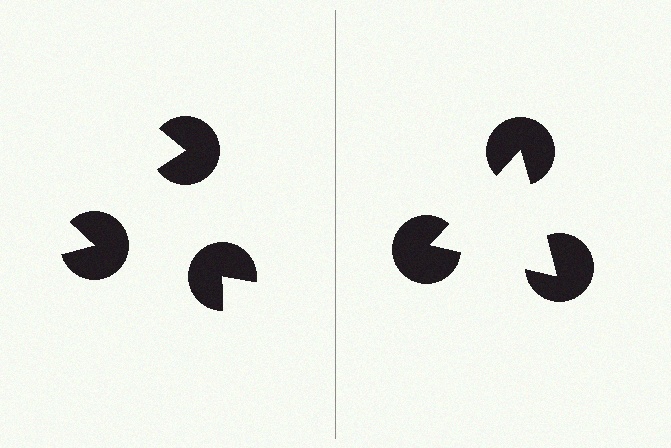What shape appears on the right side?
An illusory triangle.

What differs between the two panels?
The pac-man discs are positioned identically on both sides; only the wedge orientations differ. On the right they align to a triangle; on the left they are misaligned.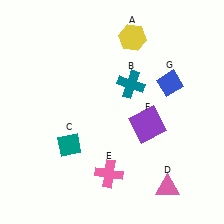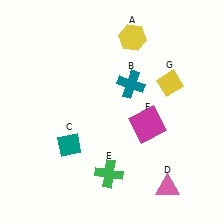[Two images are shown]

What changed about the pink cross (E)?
In Image 1, E is pink. In Image 2, it changed to green.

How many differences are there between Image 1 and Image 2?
There are 3 differences between the two images.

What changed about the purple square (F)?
In Image 1, F is purple. In Image 2, it changed to magenta.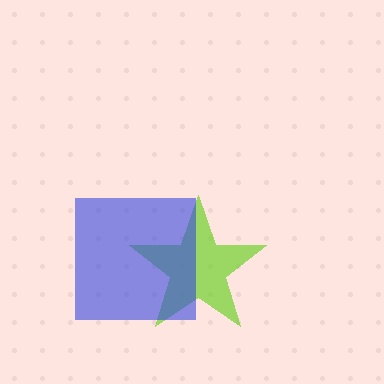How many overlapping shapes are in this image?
There are 2 overlapping shapes in the image.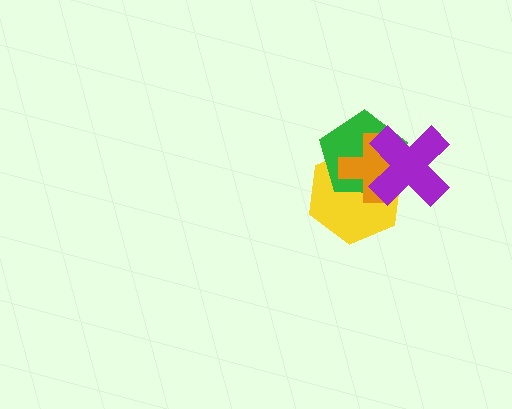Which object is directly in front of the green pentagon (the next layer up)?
The orange cross is directly in front of the green pentagon.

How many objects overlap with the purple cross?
3 objects overlap with the purple cross.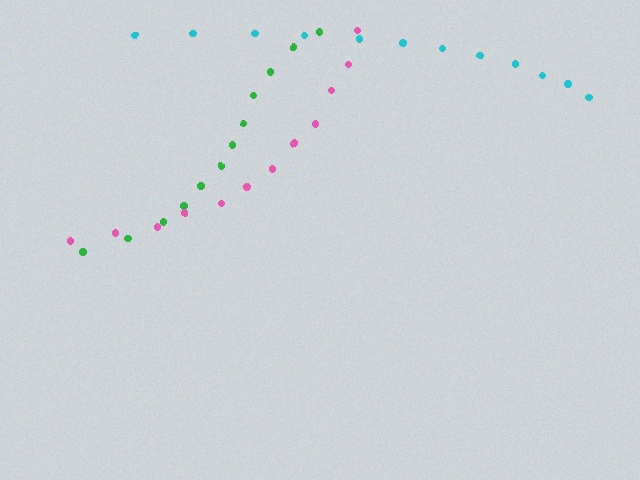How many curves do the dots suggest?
There are 3 distinct paths.